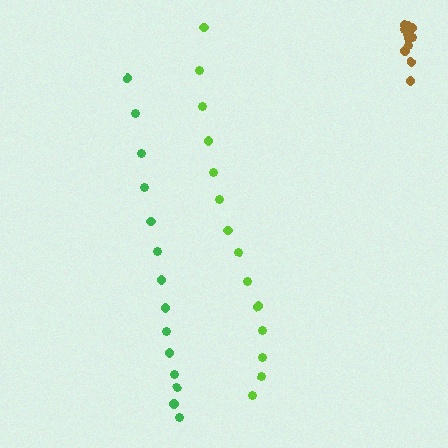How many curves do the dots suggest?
There are 3 distinct paths.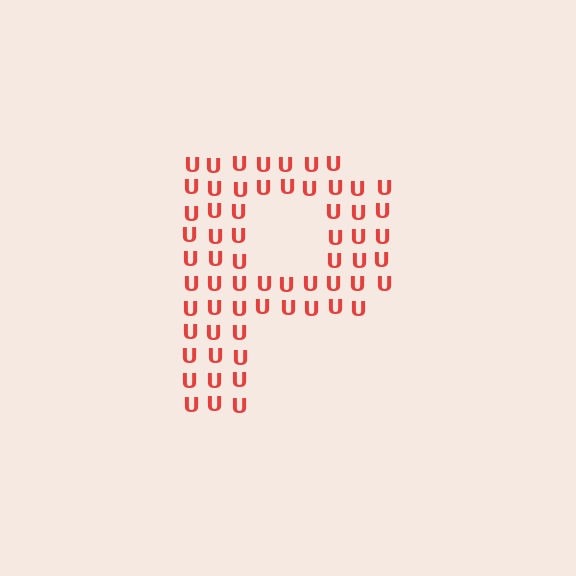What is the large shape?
The large shape is the letter P.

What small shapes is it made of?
It is made of small letter U's.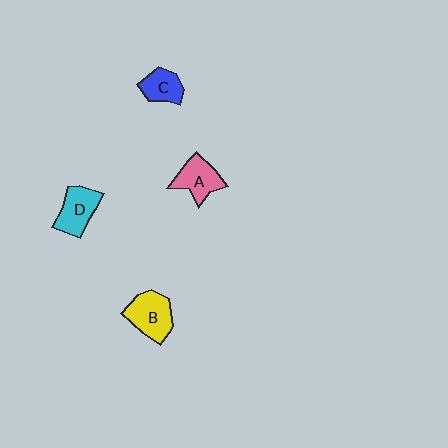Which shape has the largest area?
Shape B (yellow).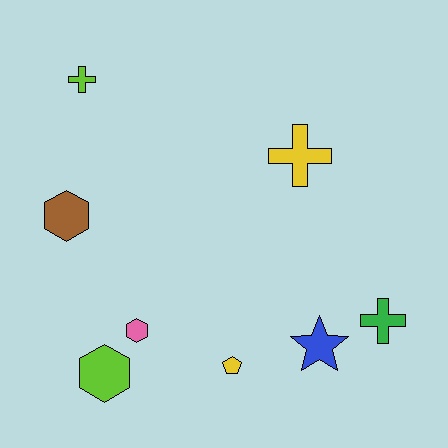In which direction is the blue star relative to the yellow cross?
The blue star is below the yellow cross.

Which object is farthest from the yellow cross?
The lime hexagon is farthest from the yellow cross.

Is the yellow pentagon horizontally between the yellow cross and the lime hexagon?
Yes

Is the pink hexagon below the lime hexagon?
No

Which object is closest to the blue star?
The green cross is closest to the blue star.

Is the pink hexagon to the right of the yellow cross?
No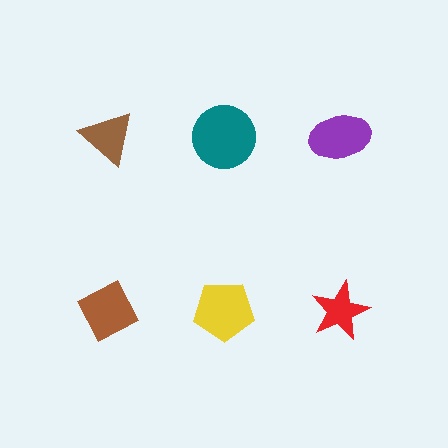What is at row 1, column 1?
A brown triangle.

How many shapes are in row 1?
3 shapes.